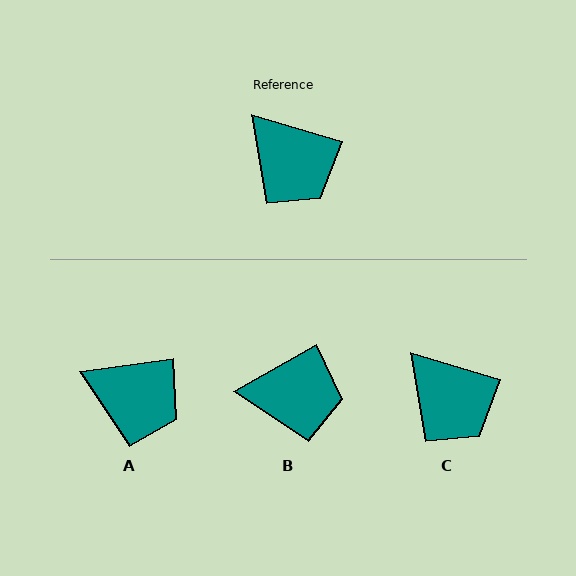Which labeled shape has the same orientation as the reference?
C.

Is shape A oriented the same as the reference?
No, it is off by about 24 degrees.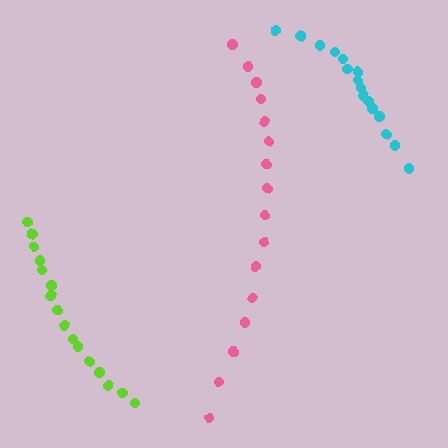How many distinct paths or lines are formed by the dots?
There are 3 distinct paths.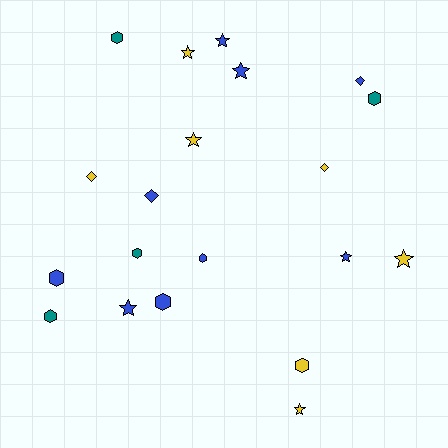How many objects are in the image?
There are 20 objects.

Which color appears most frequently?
Blue, with 9 objects.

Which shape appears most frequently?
Hexagon, with 8 objects.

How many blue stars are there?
There are 4 blue stars.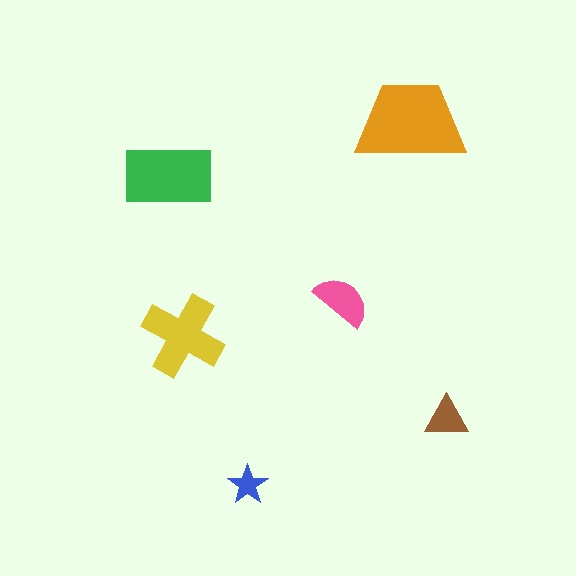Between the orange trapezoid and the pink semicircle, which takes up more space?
The orange trapezoid.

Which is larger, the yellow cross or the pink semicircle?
The yellow cross.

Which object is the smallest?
The blue star.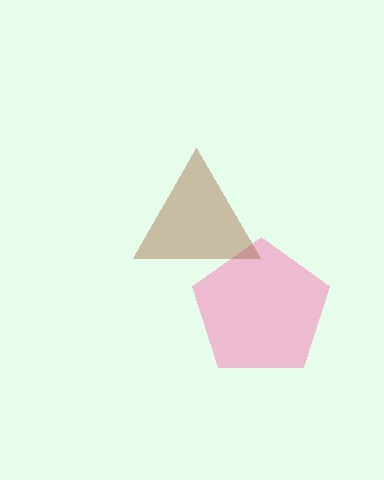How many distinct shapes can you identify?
There are 2 distinct shapes: a pink pentagon, a brown triangle.